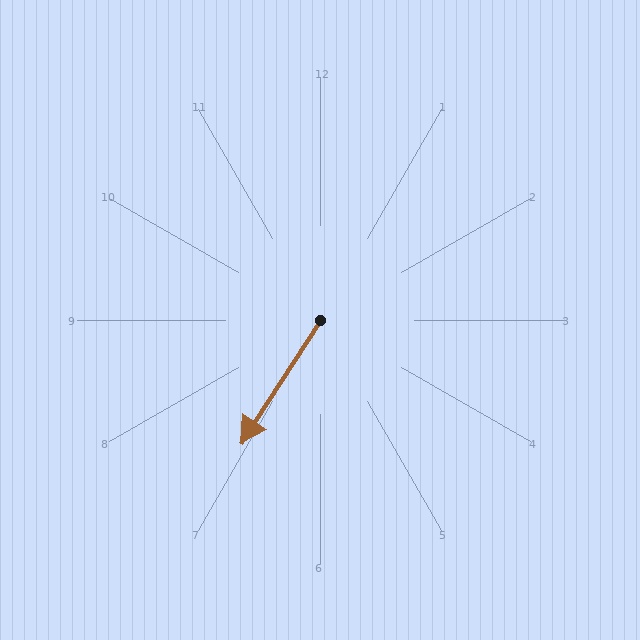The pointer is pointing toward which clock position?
Roughly 7 o'clock.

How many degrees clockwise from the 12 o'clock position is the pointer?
Approximately 213 degrees.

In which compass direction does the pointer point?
Southwest.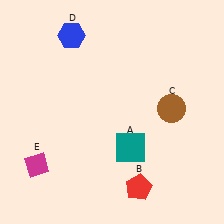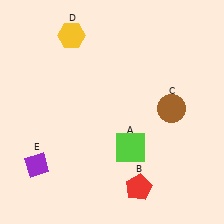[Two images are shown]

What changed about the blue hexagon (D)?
In Image 1, D is blue. In Image 2, it changed to yellow.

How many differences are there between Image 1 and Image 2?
There are 3 differences between the two images.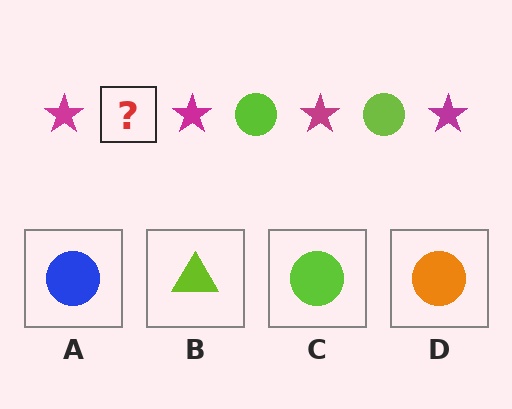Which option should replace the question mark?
Option C.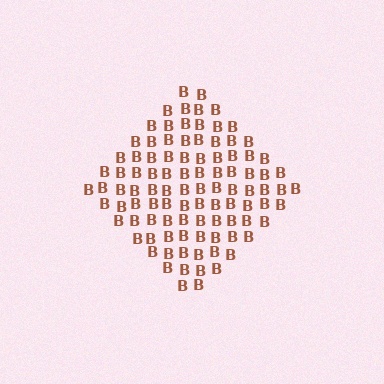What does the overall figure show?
The overall figure shows a diamond.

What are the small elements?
The small elements are letter B's.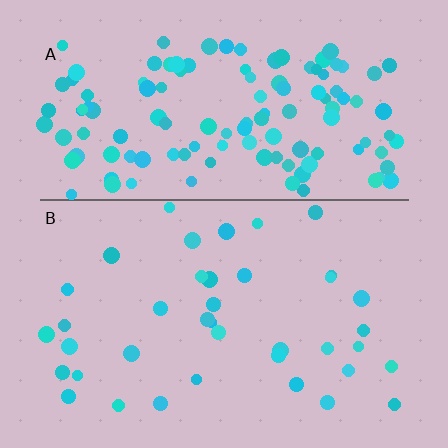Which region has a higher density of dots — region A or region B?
A (the top).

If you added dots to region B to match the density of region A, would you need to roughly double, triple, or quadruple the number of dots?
Approximately triple.